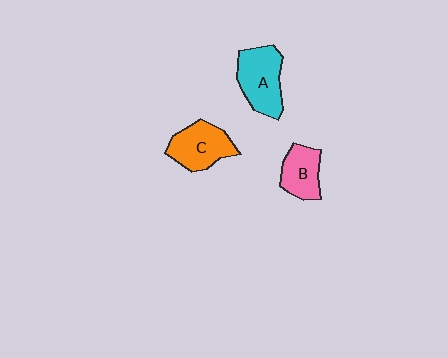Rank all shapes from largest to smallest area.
From largest to smallest: A (cyan), C (orange), B (pink).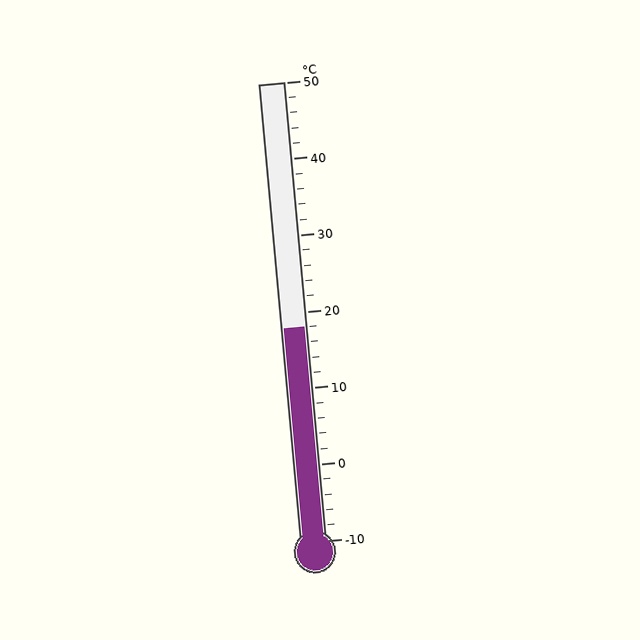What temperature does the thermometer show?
The thermometer shows approximately 18°C.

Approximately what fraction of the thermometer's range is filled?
The thermometer is filled to approximately 45% of its range.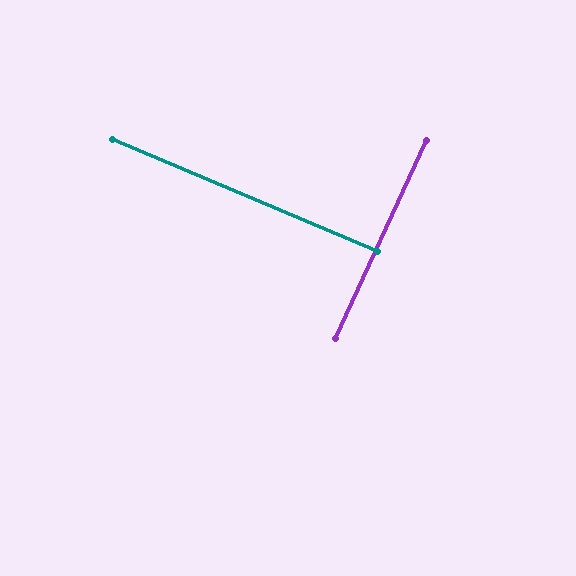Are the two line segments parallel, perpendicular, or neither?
Perpendicular — they meet at approximately 88°.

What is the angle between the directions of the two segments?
Approximately 88 degrees.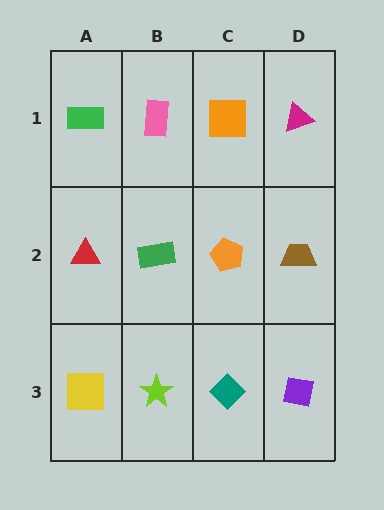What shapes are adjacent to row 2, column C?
An orange square (row 1, column C), a teal diamond (row 3, column C), a green rectangle (row 2, column B), a brown trapezoid (row 2, column D).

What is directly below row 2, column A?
A yellow square.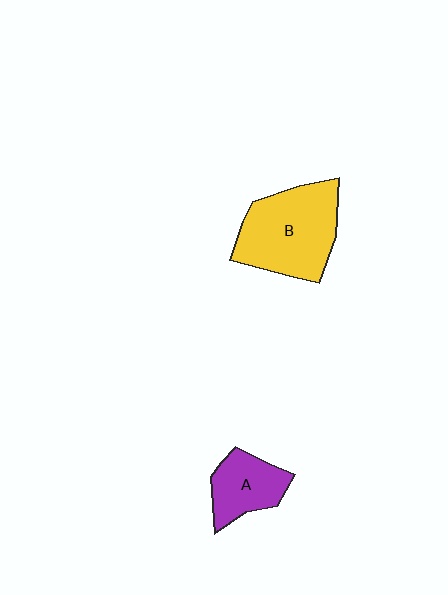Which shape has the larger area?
Shape B (yellow).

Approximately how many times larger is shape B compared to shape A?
Approximately 1.9 times.